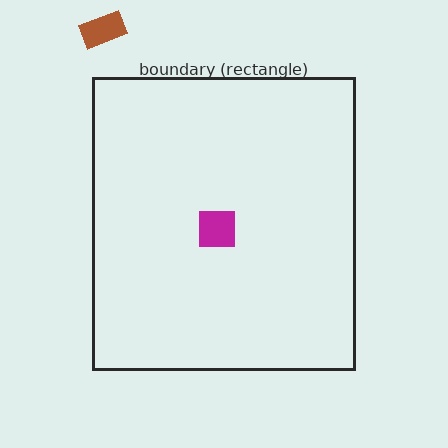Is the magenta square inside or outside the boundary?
Inside.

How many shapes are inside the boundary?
1 inside, 1 outside.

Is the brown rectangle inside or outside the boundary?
Outside.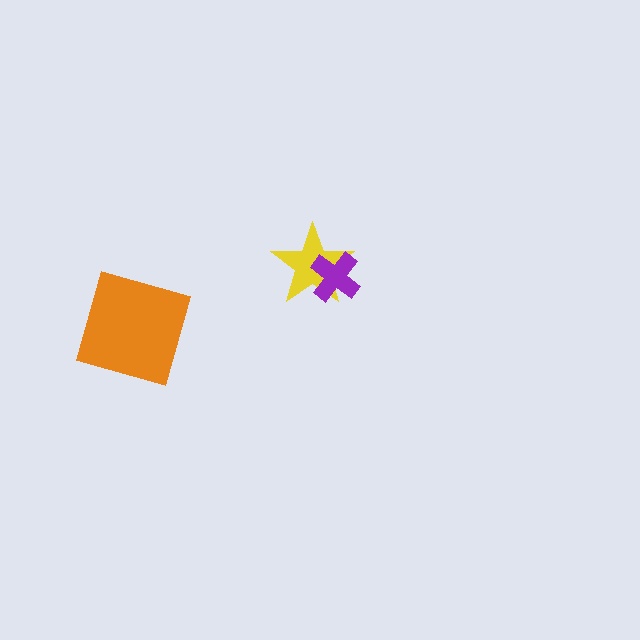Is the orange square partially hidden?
No, no other shape covers it.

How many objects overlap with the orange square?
0 objects overlap with the orange square.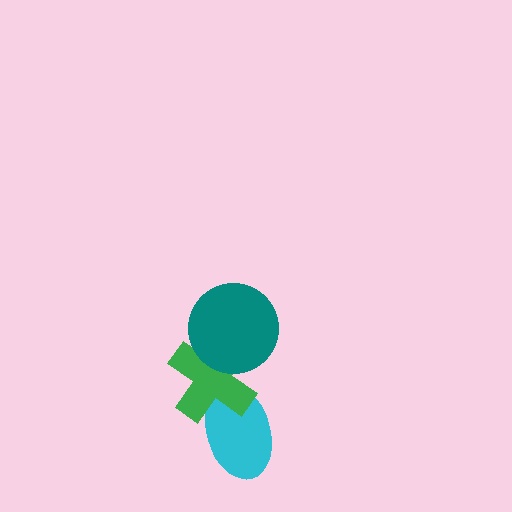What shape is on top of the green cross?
The teal circle is on top of the green cross.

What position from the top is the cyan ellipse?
The cyan ellipse is 3rd from the top.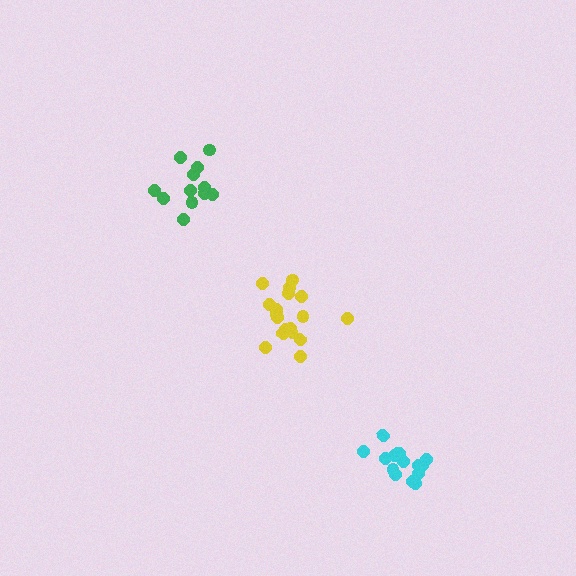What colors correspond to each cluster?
The clusters are colored: green, cyan, yellow.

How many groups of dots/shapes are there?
There are 3 groups.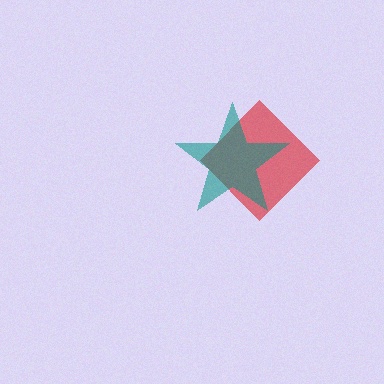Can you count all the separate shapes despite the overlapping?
Yes, there are 2 separate shapes.